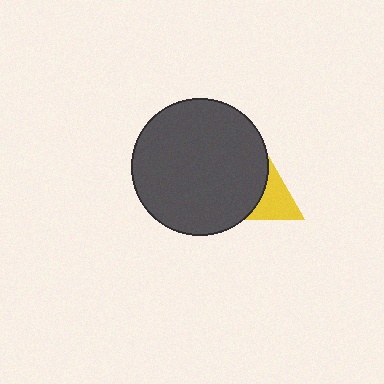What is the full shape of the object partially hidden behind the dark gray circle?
The partially hidden object is a yellow triangle.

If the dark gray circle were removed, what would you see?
You would see the complete yellow triangle.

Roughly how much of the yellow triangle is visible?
A small part of it is visible (roughly 37%).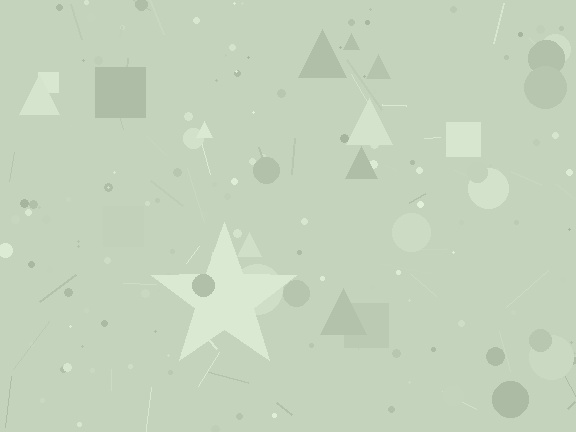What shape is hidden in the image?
A star is hidden in the image.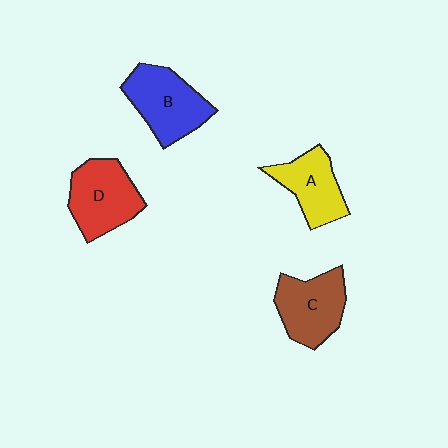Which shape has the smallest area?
Shape A (yellow).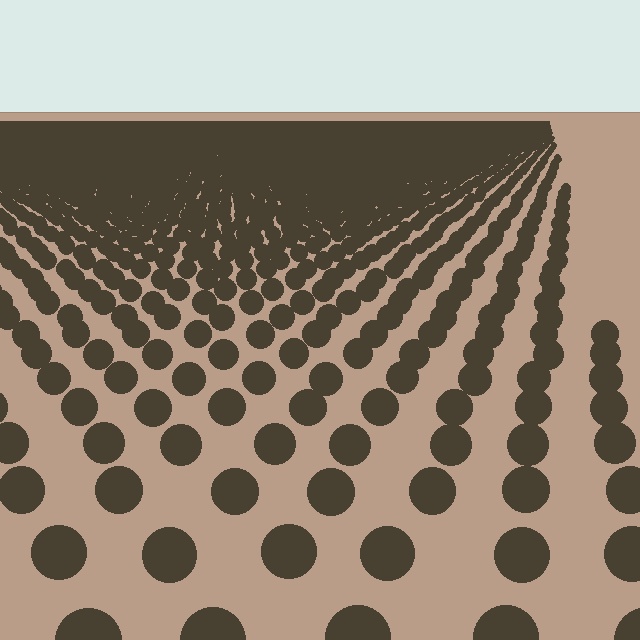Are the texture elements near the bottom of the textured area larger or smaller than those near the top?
Larger. Near the bottom, elements are closer to the viewer and appear at a bigger on-screen size.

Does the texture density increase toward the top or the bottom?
Density increases toward the top.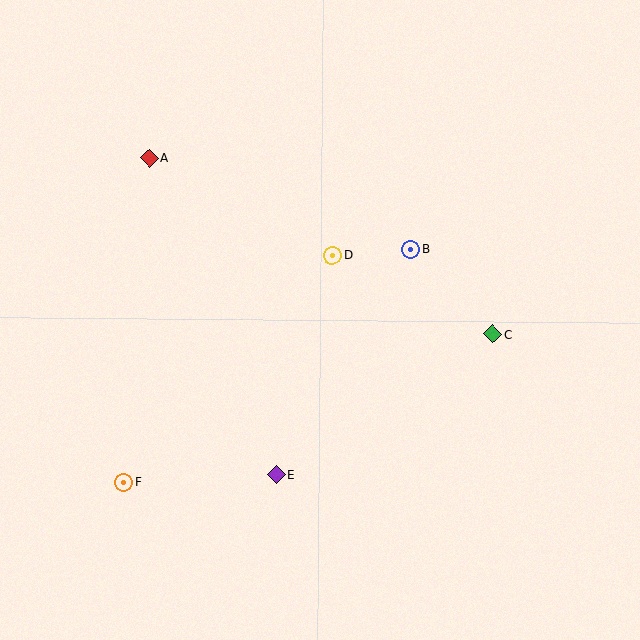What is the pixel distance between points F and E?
The distance between F and E is 152 pixels.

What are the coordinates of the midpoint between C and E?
The midpoint between C and E is at (384, 404).